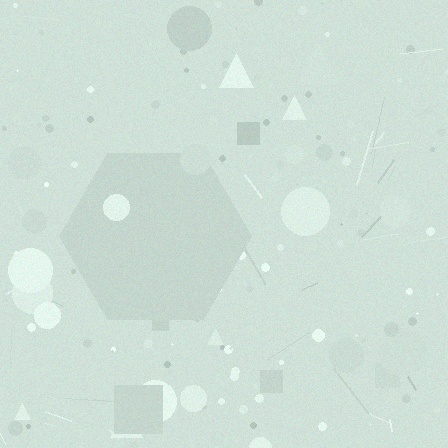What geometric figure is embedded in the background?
A hexagon is embedded in the background.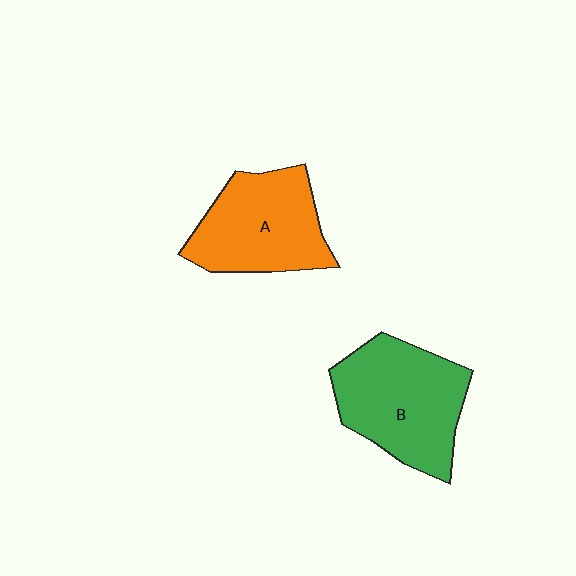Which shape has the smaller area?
Shape A (orange).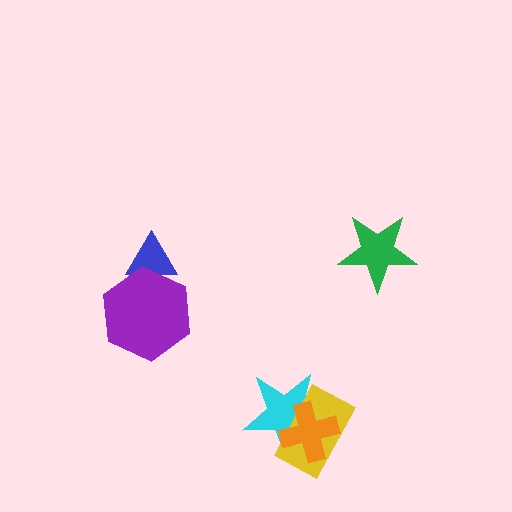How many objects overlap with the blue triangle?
1 object overlaps with the blue triangle.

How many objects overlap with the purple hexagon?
1 object overlaps with the purple hexagon.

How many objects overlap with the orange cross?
2 objects overlap with the orange cross.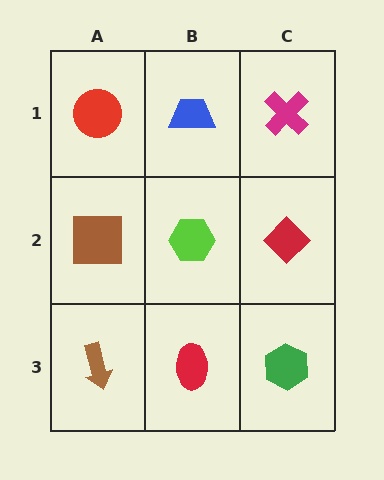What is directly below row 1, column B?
A lime hexagon.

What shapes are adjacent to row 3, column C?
A red diamond (row 2, column C), a red ellipse (row 3, column B).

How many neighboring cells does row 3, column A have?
2.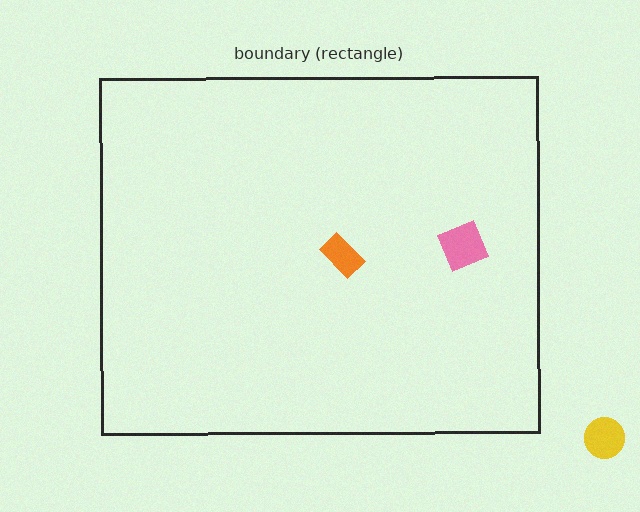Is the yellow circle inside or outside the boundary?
Outside.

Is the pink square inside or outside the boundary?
Inside.